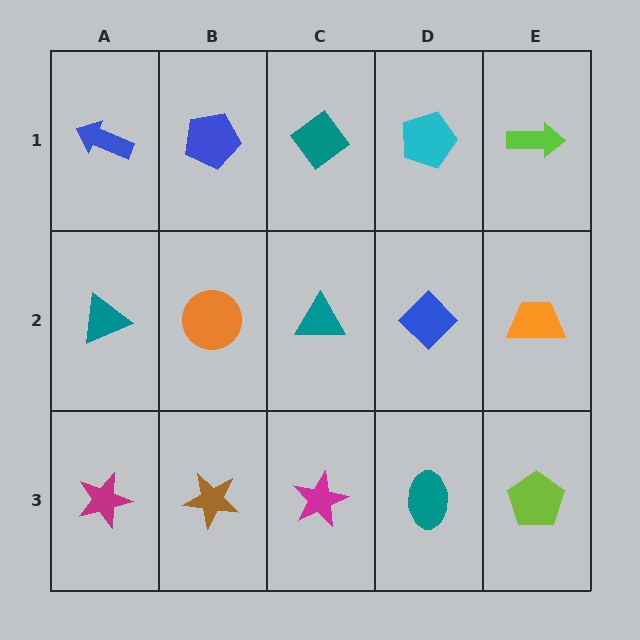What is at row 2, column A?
A teal triangle.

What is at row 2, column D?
A blue diamond.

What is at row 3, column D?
A teal ellipse.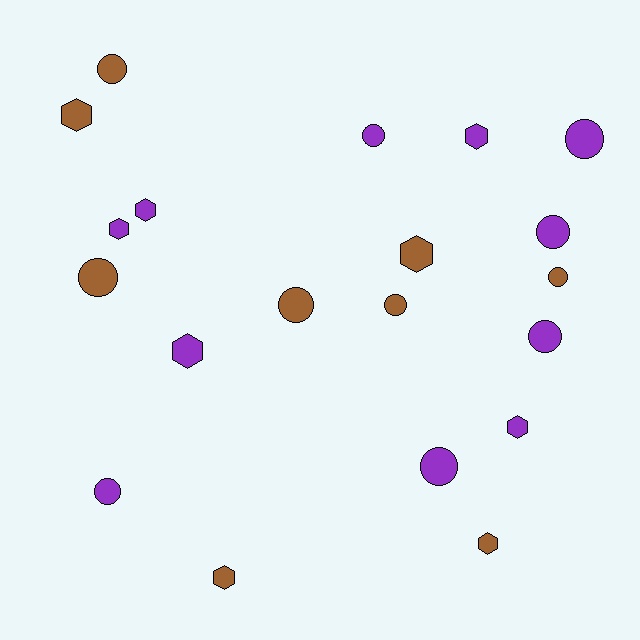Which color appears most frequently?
Purple, with 11 objects.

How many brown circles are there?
There are 5 brown circles.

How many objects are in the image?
There are 20 objects.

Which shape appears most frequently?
Circle, with 11 objects.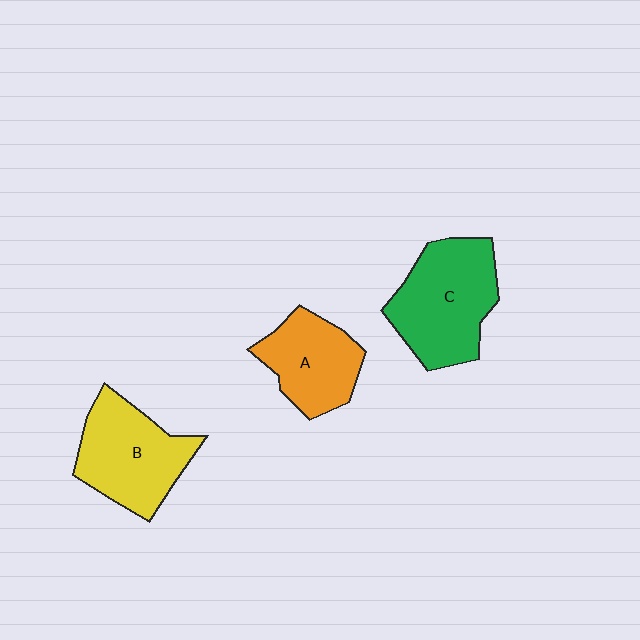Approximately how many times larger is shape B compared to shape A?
Approximately 1.2 times.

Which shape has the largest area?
Shape C (green).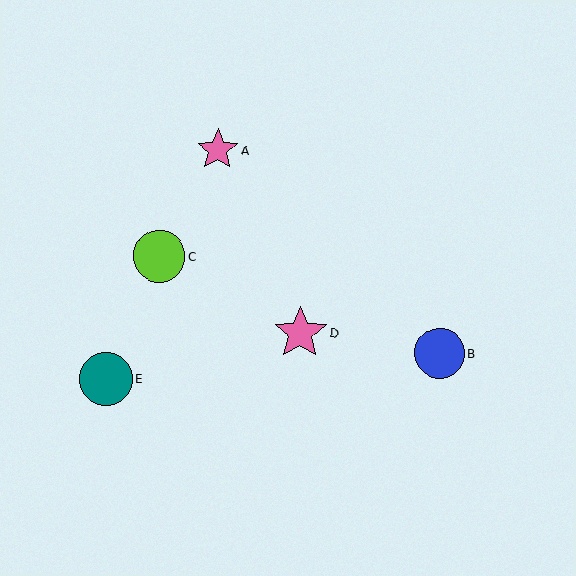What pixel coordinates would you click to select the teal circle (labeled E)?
Click at (106, 379) to select the teal circle E.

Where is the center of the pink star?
The center of the pink star is at (218, 150).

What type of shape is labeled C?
Shape C is a lime circle.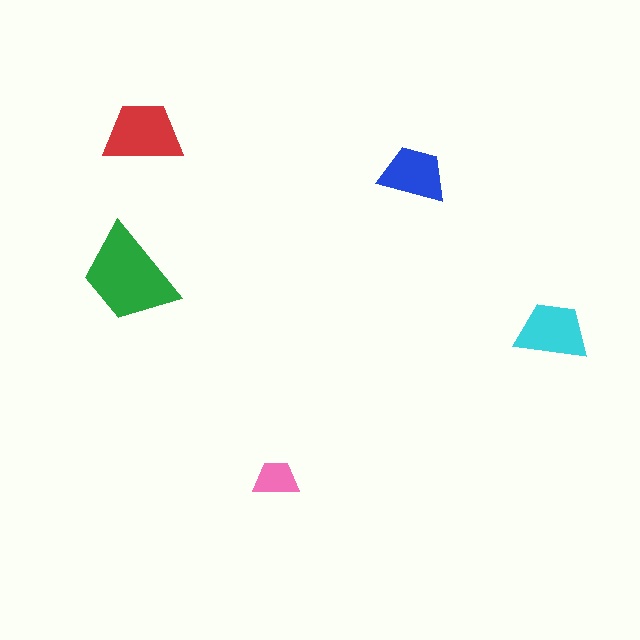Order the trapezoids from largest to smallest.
the green one, the red one, the cyan one, the blue one, the pink one.